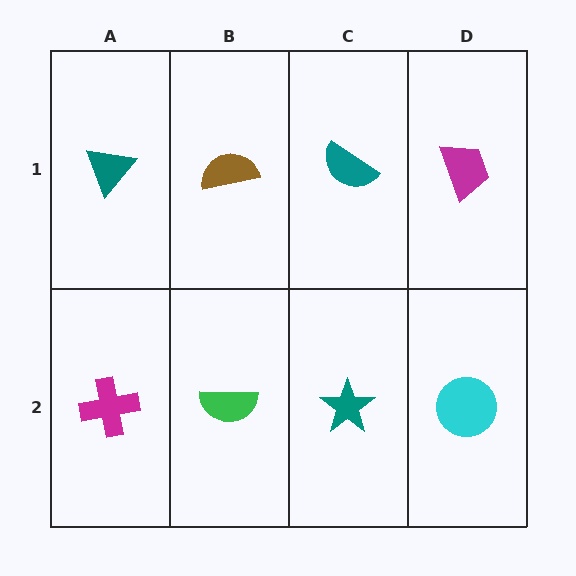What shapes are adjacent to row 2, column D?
A magenta trapezoid (row 1, column D), a teal star (row 2, column C).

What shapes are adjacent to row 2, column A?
A teal triangle (row 1, column A), a green semicircle (row 2, column B).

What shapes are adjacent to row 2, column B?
A brown semicircle (row 1, column B), a magenta cross (row 2, column A), a teal star (row 2, column C).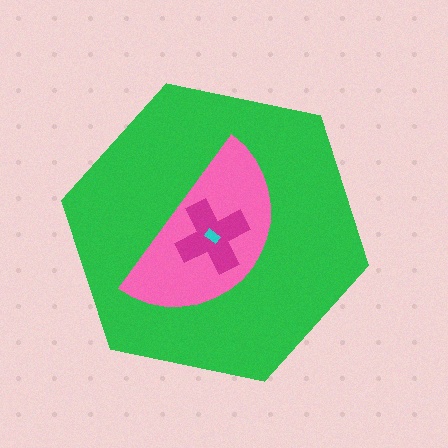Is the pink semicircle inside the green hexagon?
Yes.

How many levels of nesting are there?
4.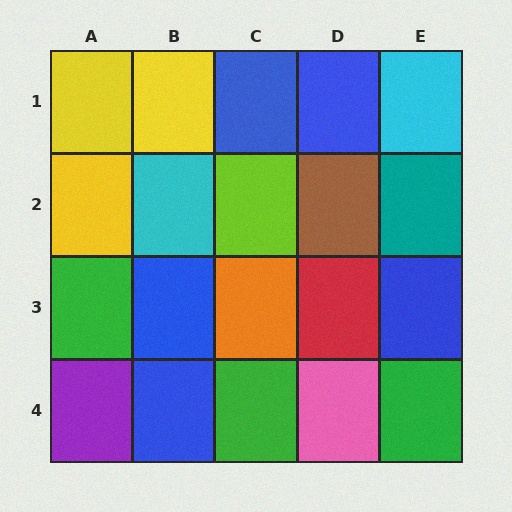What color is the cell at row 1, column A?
Yellow.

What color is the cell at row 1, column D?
Blue.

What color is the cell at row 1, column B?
Yellow.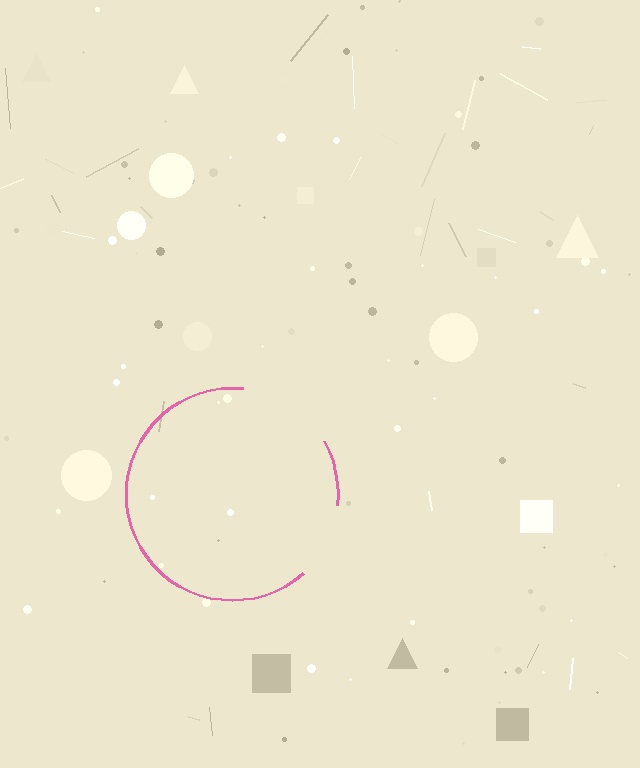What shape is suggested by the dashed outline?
The dashed outline suggests a circle.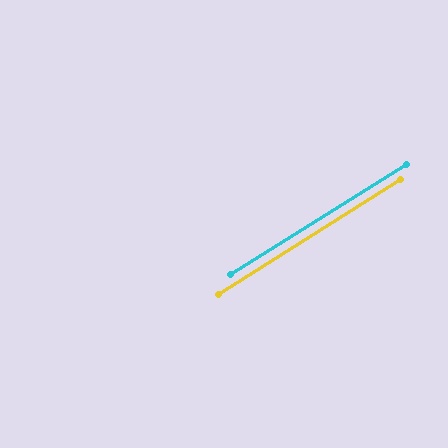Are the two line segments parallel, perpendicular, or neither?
Parallel — their directions differ by only 0.2°.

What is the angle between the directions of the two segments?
Approximately 0 degrees.